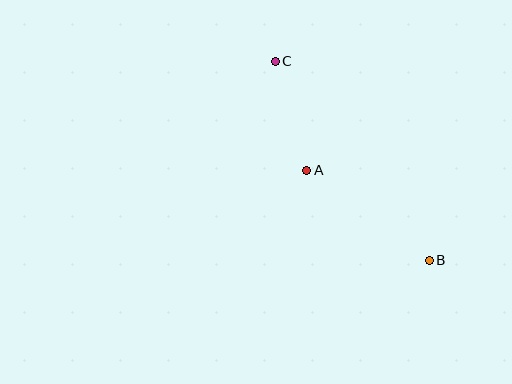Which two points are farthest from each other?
Points B and C are farthest from each other.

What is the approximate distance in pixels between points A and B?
The distance between A and B is approximately 152 pixels.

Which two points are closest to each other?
Points A and C are closest to each other.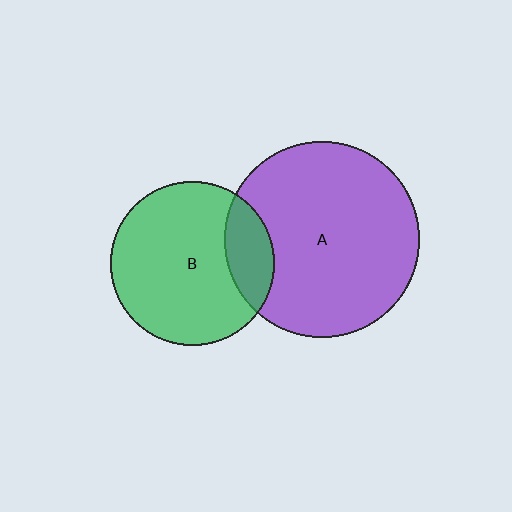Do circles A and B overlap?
Yes.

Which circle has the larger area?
Circle A (purple).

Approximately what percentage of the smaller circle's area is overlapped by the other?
Approximately 20%.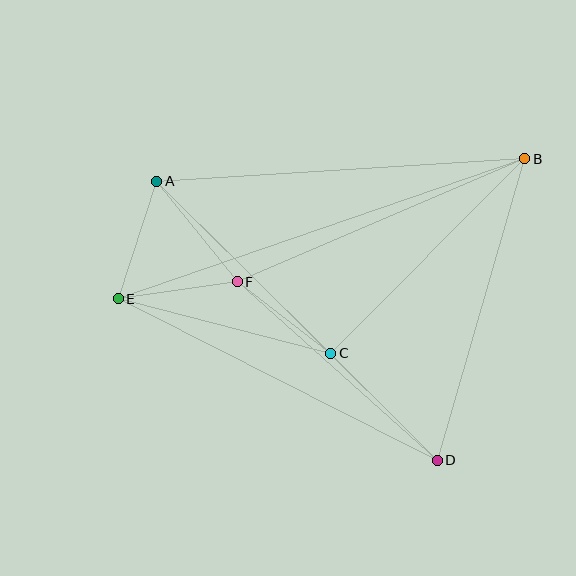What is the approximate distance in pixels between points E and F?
The distance between E and F is approximately 120 pixels.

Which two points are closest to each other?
Points C and F are closest to each other.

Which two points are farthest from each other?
Points B and E are farthest from each other.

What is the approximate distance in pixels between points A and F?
The distance between A and F is approximately 129 pixels.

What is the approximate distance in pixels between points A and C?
The distance between A and C is approximately 244 pixels.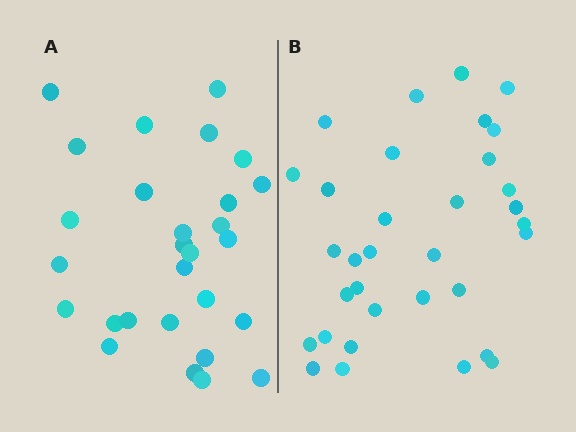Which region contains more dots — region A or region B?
Region B (the right region) has more dots.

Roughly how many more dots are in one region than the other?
Region B has about 5 more dots than region A.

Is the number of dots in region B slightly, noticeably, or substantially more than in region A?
Region B has only slightly more — the two regions are fairly close. The ratio is roughly 1.2 to 1.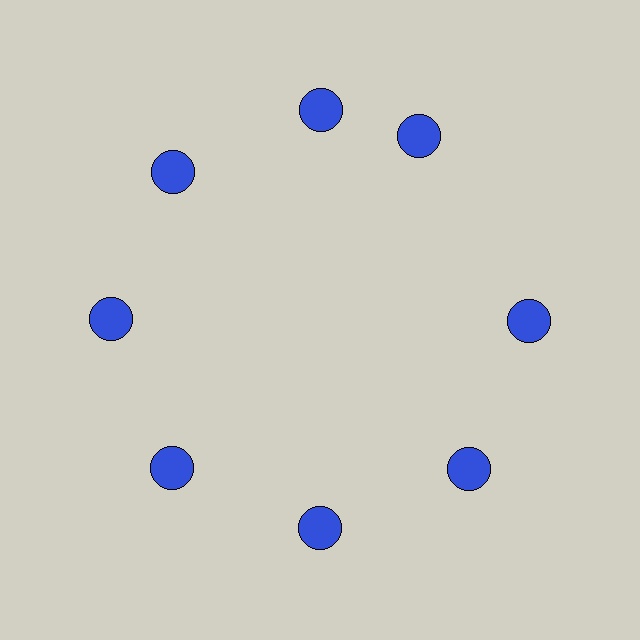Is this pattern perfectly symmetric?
No. The 8 blue circles are arranged in a ring, but one element near the 2 o'clock position is rotated out of alignment along the ring, breaking the 8-fold rotational symmetry.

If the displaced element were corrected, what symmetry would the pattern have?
It would have 8-fold rotational symmetry — the pattern would map onto itself every 45 degrees.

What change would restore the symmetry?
The symmetry would be restored by rotating it back into even spacing with its neighbors so that all 8 circles sit at equal angles and equal distance from the center.